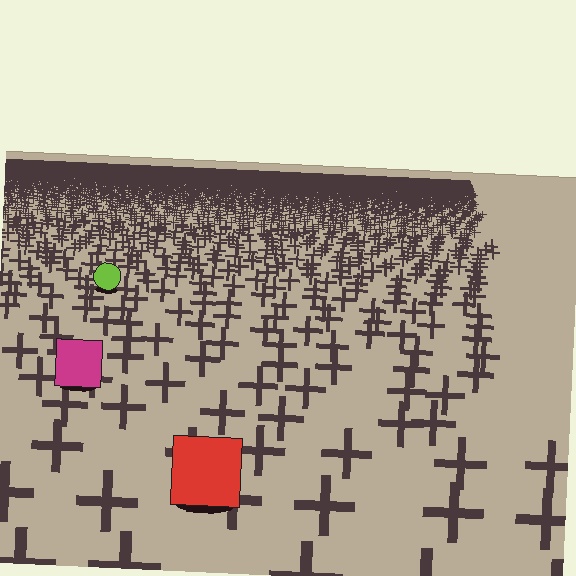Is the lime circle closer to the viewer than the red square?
No. The red square is closer — you can tell from the texture gradient: the ground texture is coarser near it.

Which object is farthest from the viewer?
The lime circle is farthest from the viewer. It appears smaller and the ground texture around it is denser.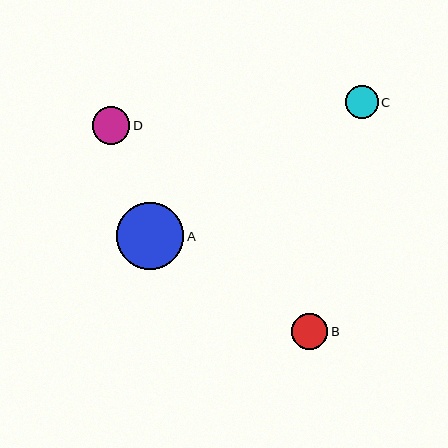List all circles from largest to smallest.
From largest to smallest: A, D, B, C.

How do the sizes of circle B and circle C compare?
Circle B and circle C are approximately the same size.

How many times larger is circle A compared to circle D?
Circle A is approximately 1.8 times the size of circle D.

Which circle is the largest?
Circle A is the largest with a size of approximately 67 pixels.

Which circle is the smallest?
Circle C is the smallest with a size of approximately 33 pixels.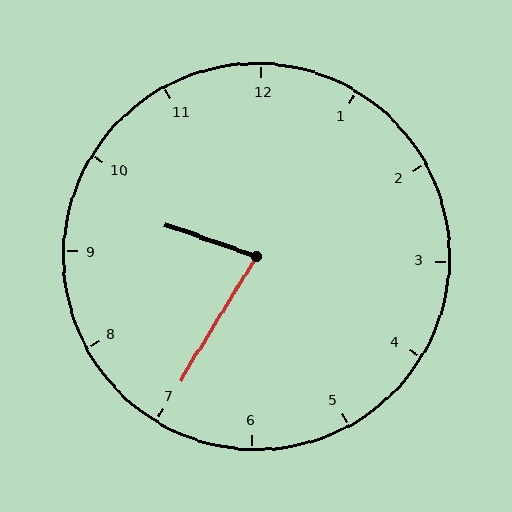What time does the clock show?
9:35.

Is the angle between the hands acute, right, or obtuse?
It is acute.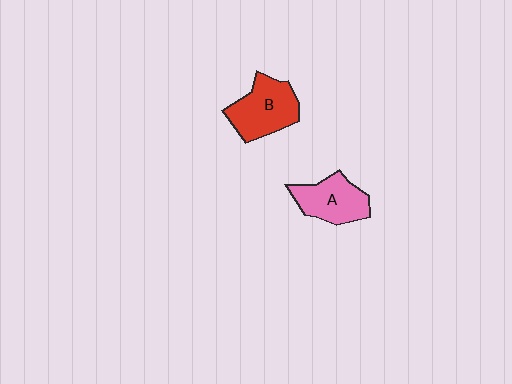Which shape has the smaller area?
Shape A (pink).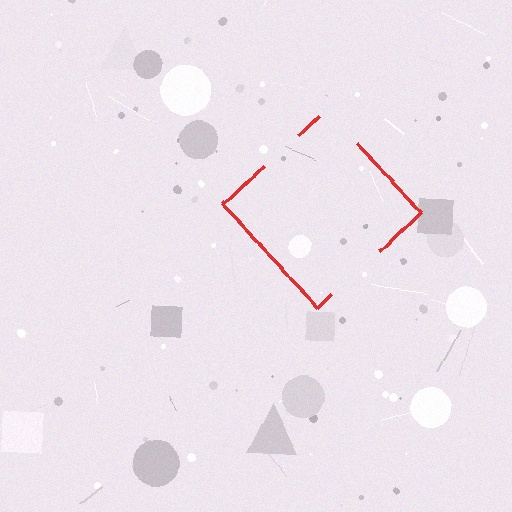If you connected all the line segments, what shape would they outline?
They would outline a diamond.